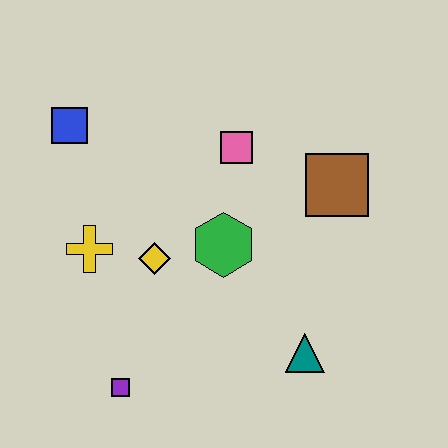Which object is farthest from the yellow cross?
The brown square is farthest from the yellow cross.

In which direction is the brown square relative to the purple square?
The brown square is to the right of the purple square.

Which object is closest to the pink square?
The green hexagon is closest to the pink square.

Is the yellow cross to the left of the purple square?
Yes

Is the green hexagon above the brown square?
No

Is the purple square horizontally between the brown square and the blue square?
Yes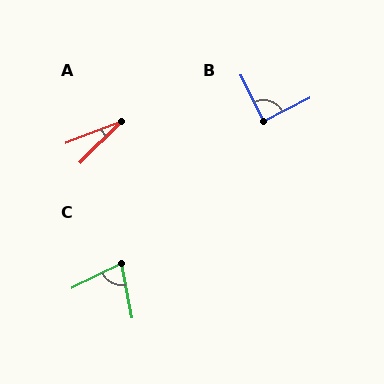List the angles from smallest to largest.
A (24°), C (75°), B (89°).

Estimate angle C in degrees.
Approximately 75 degrees.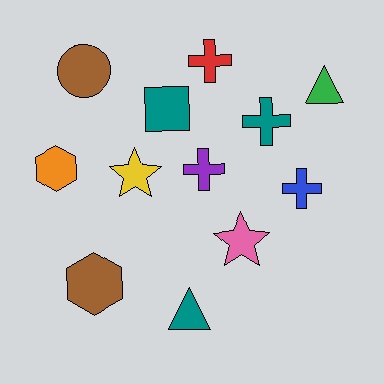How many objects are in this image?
There are 12 objects.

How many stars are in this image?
There are 2 stars.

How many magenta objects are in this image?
There are no magenta objects.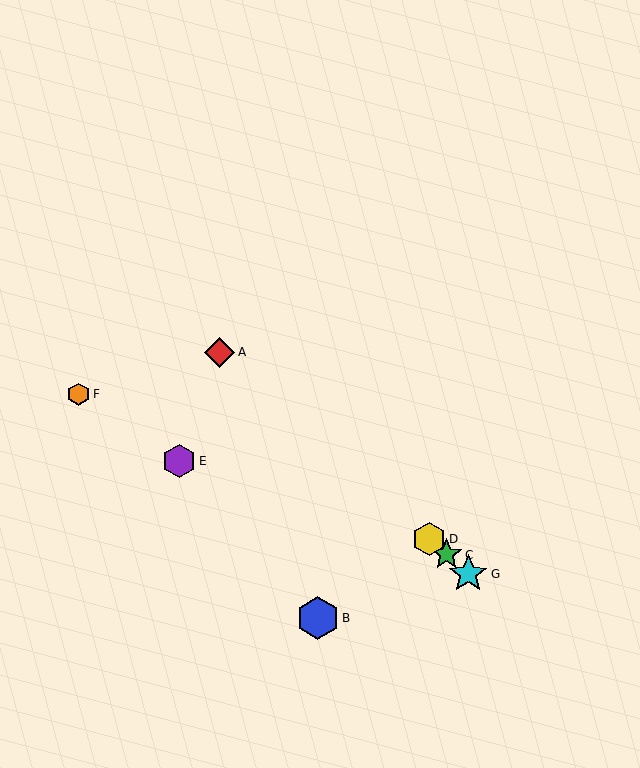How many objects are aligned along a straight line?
4 objects (A, C, D, G) are aligned along a straight line.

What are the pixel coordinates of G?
Object G is at (468, 574).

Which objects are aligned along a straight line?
Objects A, C, D, G are aligned along a straight line.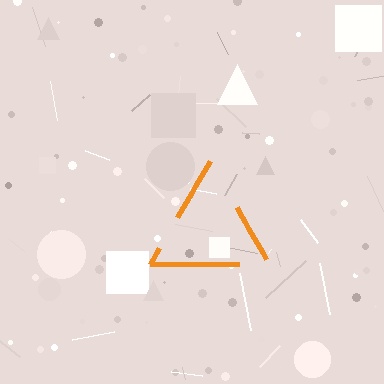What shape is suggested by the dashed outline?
The dashed outline suggests a triangle.